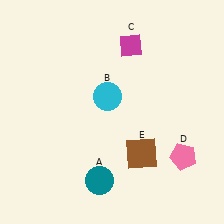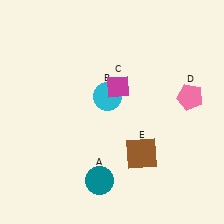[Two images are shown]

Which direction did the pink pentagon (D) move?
The pink pentagon (D) moved up.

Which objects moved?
The objects that moved are: the magenta diamond (C), the pink pentagon (D).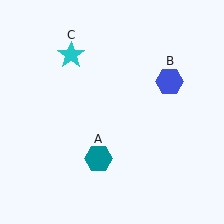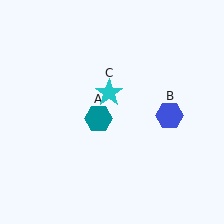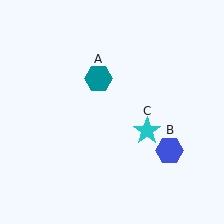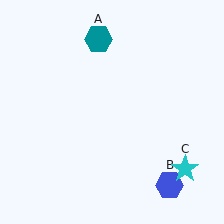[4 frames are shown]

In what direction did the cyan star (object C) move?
The cyan star (object C) moved down and to the right.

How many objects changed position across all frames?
3 objects changed position: teal hexagon (object A), blue hexagon (object B), cyan star (object C).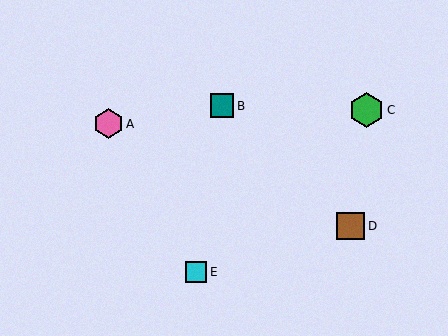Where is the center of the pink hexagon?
The center of the pink hexagon is at (108, 124).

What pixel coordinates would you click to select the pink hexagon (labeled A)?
Click at (108, 124) to select the pink hexagon A.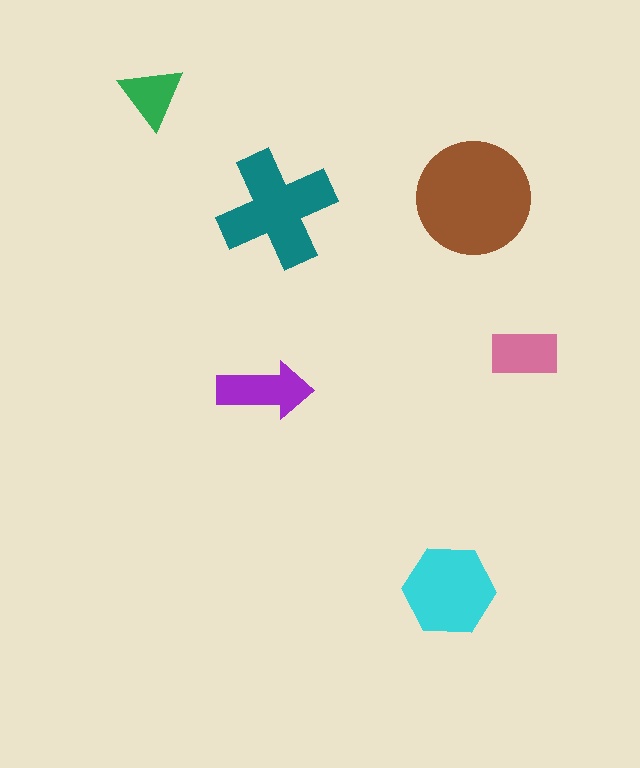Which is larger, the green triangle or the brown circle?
The brown circle.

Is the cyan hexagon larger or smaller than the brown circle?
Smaller.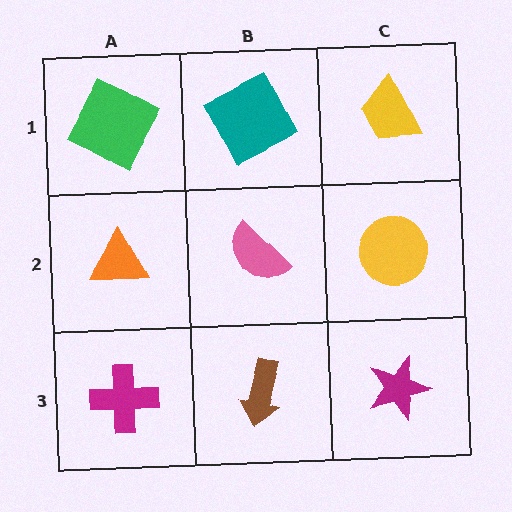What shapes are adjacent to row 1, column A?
An orange triangle (row 2, column A), a teal square (row 1, column B).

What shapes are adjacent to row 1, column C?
A yellow circle (row 2, column C), a teal square (row 1, column B).